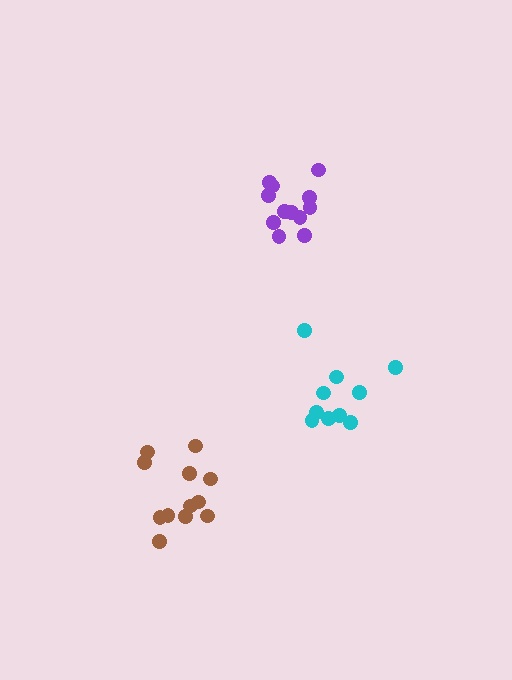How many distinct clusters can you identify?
There are 3 distinct clusters.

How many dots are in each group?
Group 1: 12 dots, Group 2: 12 dots, Group 3: 11 dots (35 total).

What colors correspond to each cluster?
The clusters are colored: purple, brown, cyan.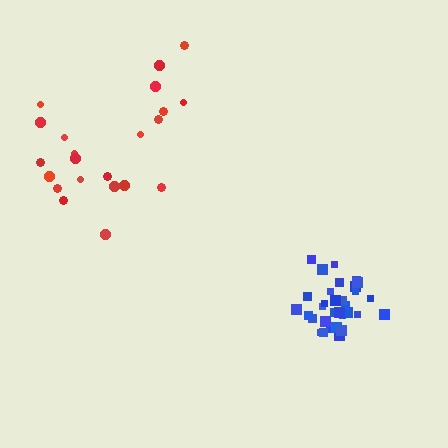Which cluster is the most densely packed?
Blue.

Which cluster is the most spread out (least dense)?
Red.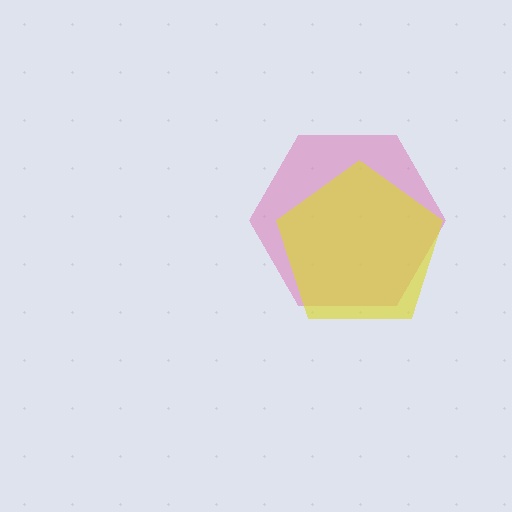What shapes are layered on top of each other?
The layered shapes are: a pink hexagon, a yellow pentagon.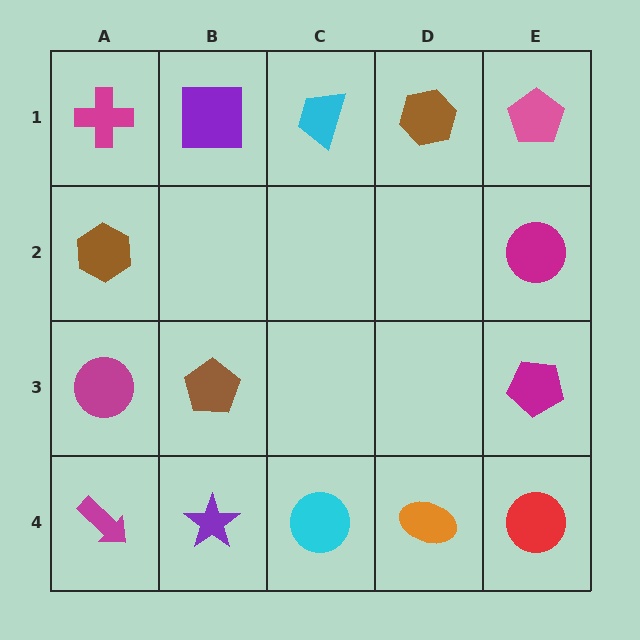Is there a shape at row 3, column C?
No, that cell is empty.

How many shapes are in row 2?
2 shapes.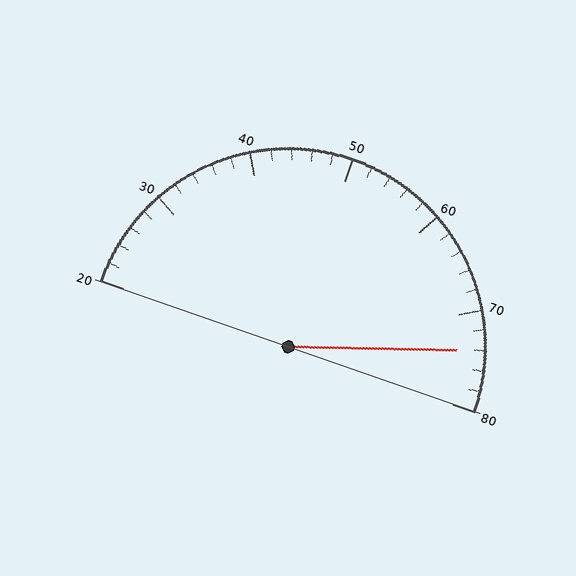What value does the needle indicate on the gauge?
The needle indicates approximately 74.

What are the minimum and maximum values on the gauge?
The gauge ranges from 20 to 80.